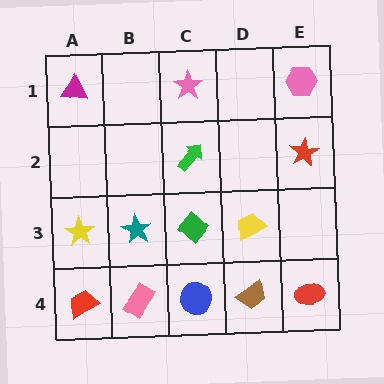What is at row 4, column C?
A blue circle.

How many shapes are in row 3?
4 shapes.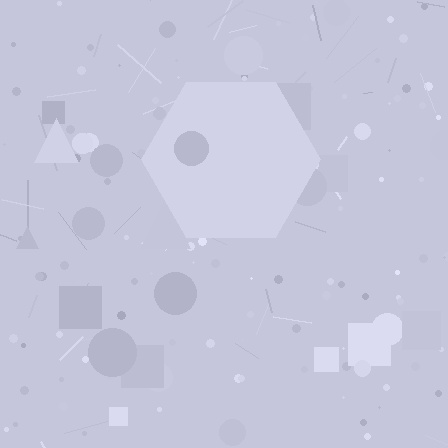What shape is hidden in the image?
A hexagon is hidden in the image.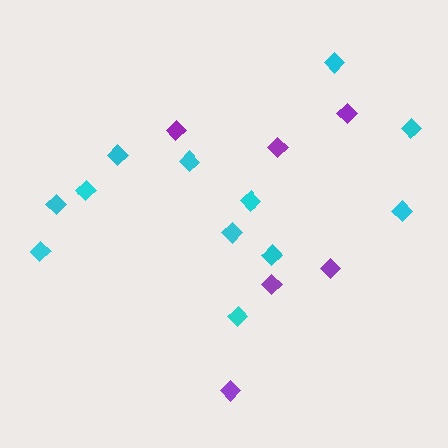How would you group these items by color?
There are 2 groups: one group of purple diamonds (6) and one group of cyan diamonds (12).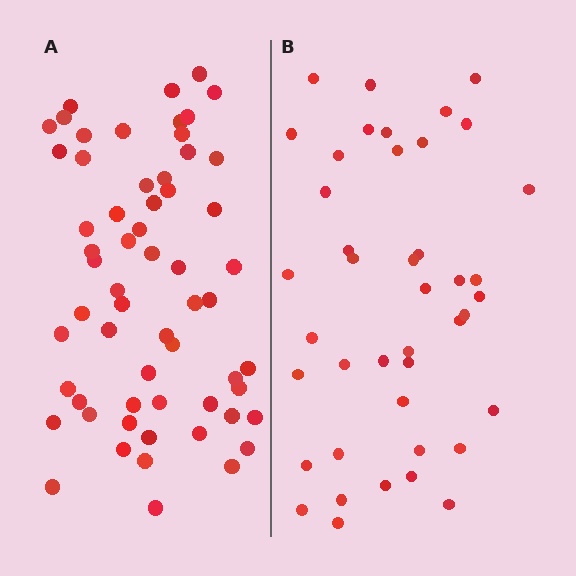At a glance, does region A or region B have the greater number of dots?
Region A (the left region) has more dots.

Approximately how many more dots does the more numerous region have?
Region A has approximately 20 more dots than region B.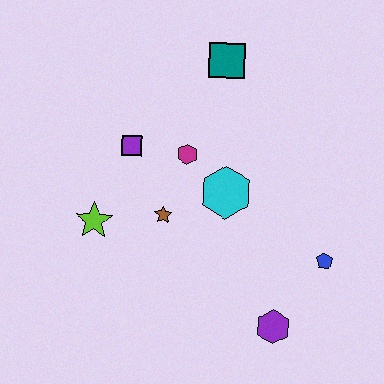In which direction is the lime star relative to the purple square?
The lime star is below the purple square.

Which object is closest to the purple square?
The magenta hexagon is closest to the purple square.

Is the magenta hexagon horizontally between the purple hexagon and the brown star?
Yes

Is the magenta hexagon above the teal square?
No